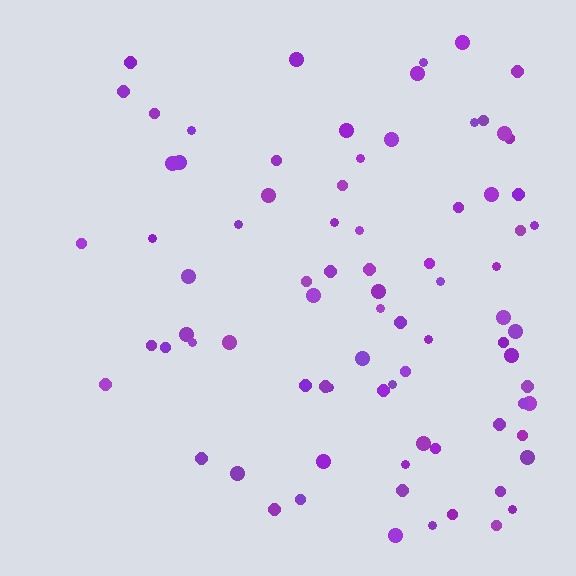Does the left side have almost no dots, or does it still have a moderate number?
Still a moderate number, just noticeably fewer than the right.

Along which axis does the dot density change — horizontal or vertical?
Horizontal.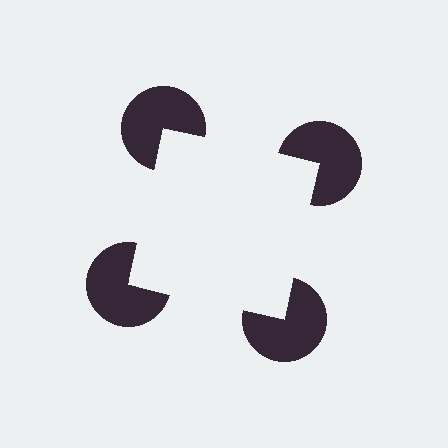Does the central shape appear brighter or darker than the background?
It typically appears slightly brighter than the background, even though no actual brightness change is drawn.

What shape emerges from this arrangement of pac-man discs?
An illusory square — its edges are inferred from the aligned wedge cuts in the pac-man discs, not physically drawn.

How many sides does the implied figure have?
4 sides.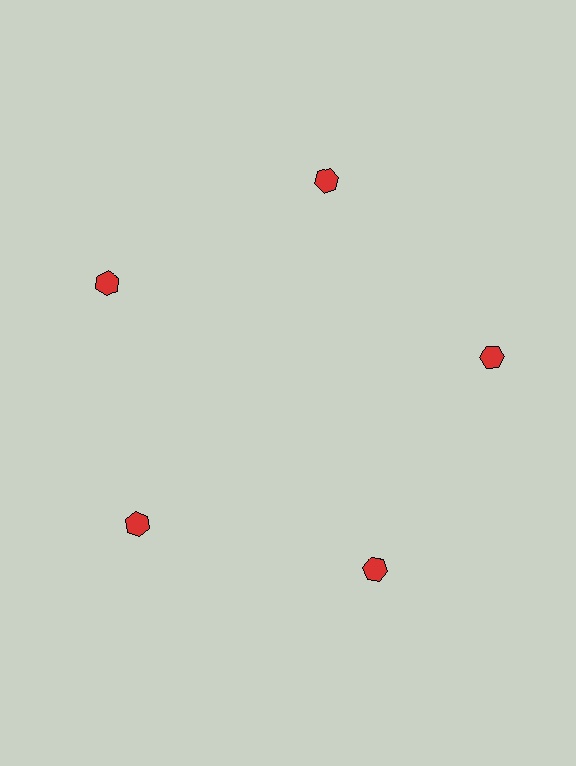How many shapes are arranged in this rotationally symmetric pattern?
There are 5 shapes, arranged in 5 groups of 1.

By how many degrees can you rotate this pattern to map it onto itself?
The pattern maps onto itself every 72 degrees of rotation.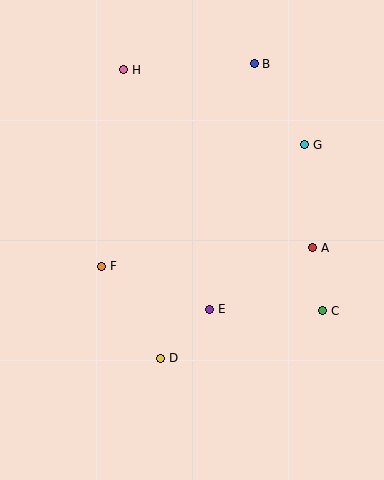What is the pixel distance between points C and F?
The distance between C and F is 225 pixels.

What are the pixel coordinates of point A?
Point A is at (313, 248).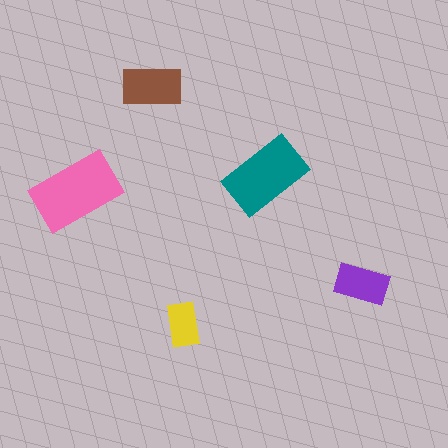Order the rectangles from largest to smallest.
the pink one, the teal one, the brown one, the purple one, the yellow one.